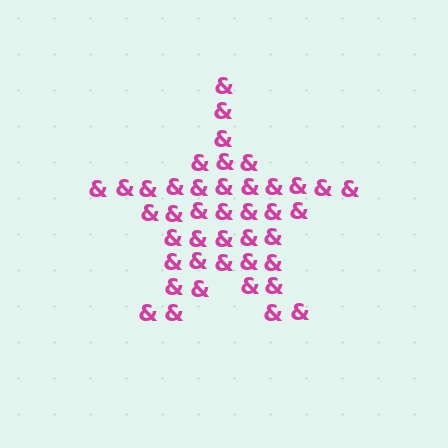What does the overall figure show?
The overall figure shows a star.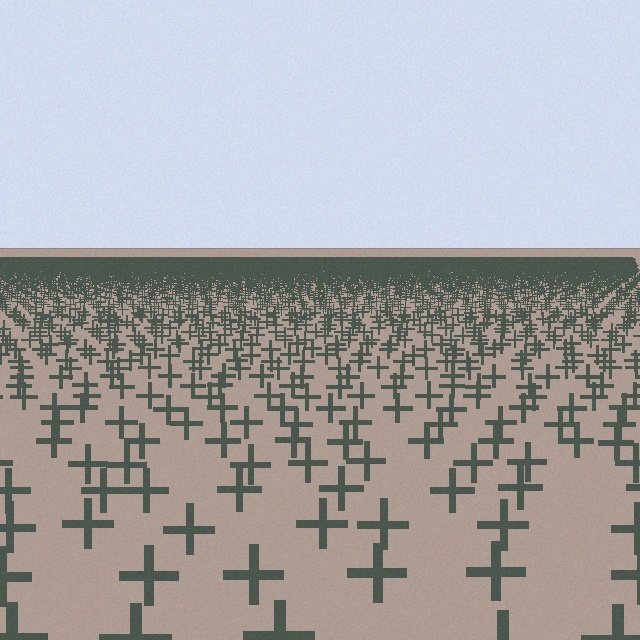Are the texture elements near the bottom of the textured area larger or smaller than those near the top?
Larger. Near the bottom, elements are closer to the viewer and appear at a bigger on-screen size.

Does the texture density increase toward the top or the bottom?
Density increases toward the top.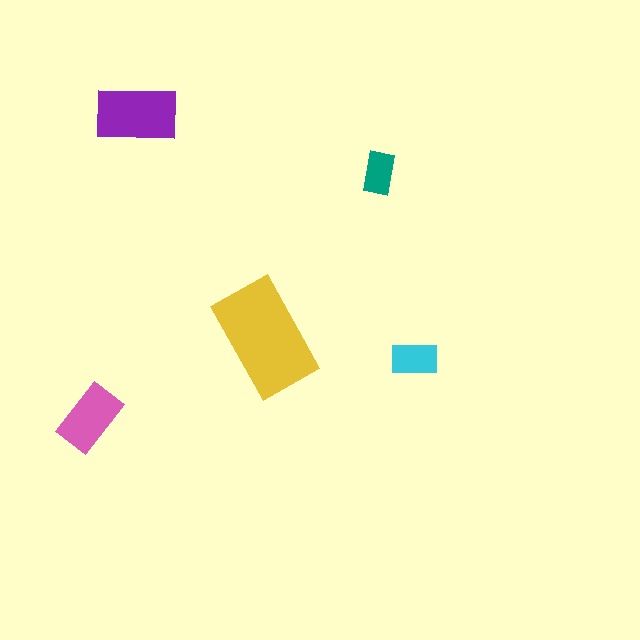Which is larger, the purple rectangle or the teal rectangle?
The purple one.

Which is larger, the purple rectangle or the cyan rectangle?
The purple one.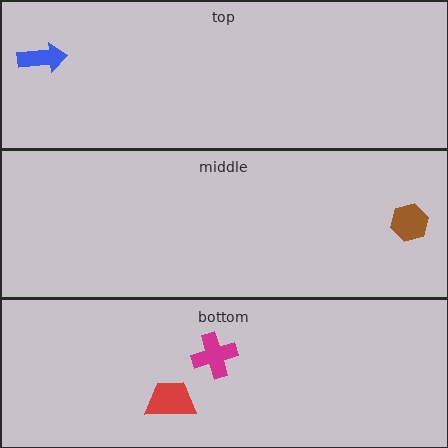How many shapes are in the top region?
1.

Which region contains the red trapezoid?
The bottom region.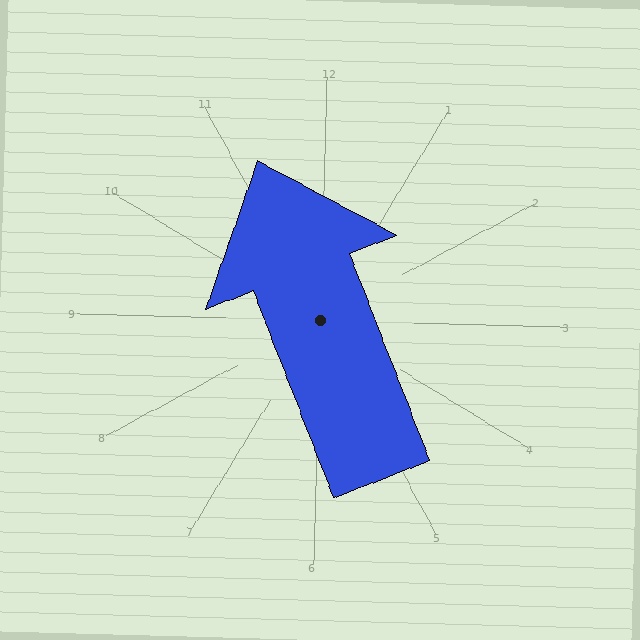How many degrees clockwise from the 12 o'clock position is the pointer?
Approximately 337 degrees.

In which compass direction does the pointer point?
Northwest.